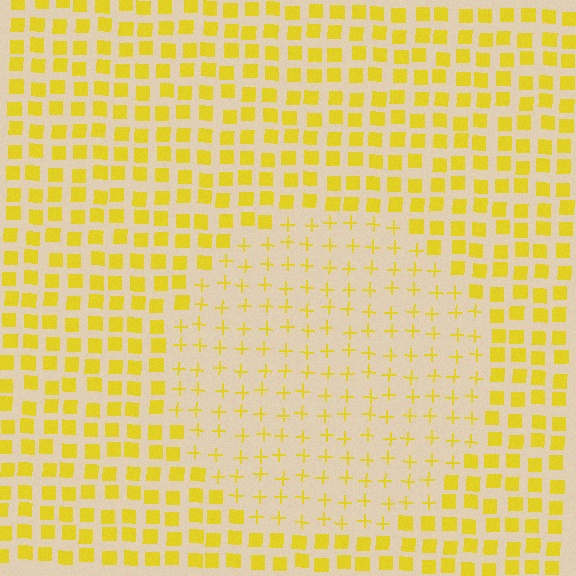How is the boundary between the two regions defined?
The boundary is defined by a change in element shape: plus signs inside vs. squares outside. All elements share the same color and spacing.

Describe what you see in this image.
The image is filled with small yellow elements arranged in a uniform grid. A circle-shaped region contains plus signs, while the surrounding area contains squares. The boundary is defined purely by the change in element shape.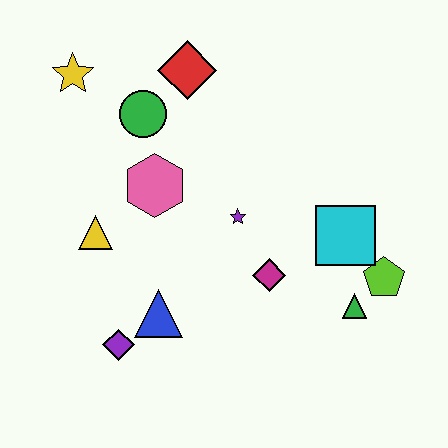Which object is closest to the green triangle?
The lime pentagon is closest to the green triangle.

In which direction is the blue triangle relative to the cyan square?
The blue triangle is to the left of the cyan square.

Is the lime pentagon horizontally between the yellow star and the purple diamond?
No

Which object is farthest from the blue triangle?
The yellow star is farthest from the blue triangle.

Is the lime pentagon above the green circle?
No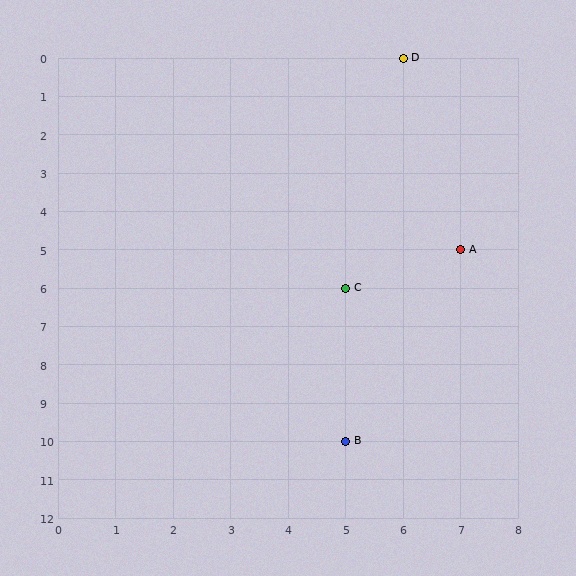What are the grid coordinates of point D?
Point D is at grid coordinates (6, 0).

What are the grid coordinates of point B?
Point B is at grid coordinates (5, 10).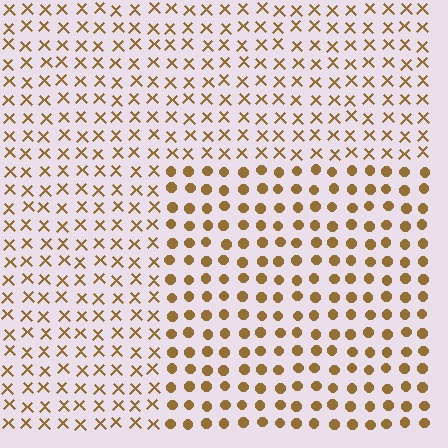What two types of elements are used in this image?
The image uses circles inside the rectangle region and X marks outside it.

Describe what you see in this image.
The image is filled with small brown elements arranged in a uniform grid. A rectangle-shaped region contains circles, while the surrounding area contains X marks. The boundary is defined purely by the change in element shape.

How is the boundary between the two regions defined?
The boundary is defined by a change in element shape: circles inside vs. X marks outside. All elements share the same color and spacing.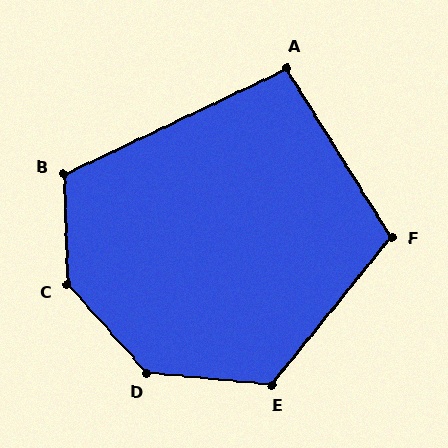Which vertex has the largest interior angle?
C, at approximately 140 degrees.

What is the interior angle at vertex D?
Approximately 137 degrees (obtuse).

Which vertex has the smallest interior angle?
A, at approximately 96 degrees.